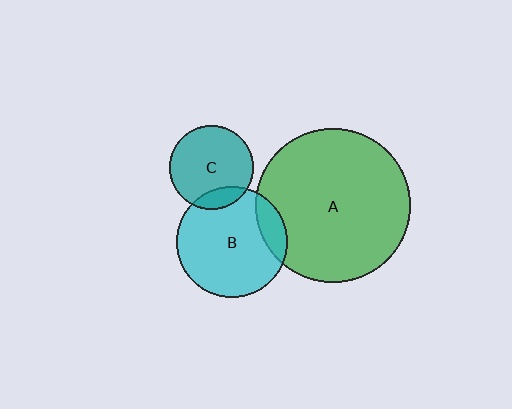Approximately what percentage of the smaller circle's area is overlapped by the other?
Approximately 15%.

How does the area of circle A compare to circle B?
Approximately 1.9 times.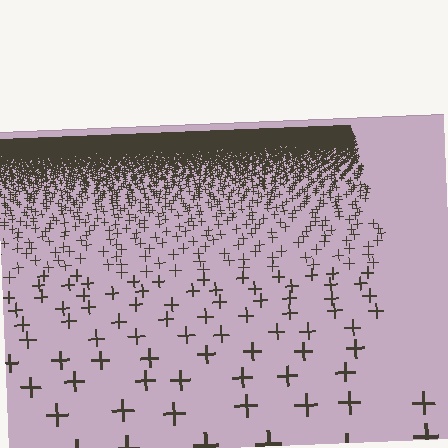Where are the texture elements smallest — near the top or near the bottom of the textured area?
Near the top.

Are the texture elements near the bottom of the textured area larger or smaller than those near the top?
Larger. Near the bottom, elements are closer to the viewer and appear at a bigger on-screen size.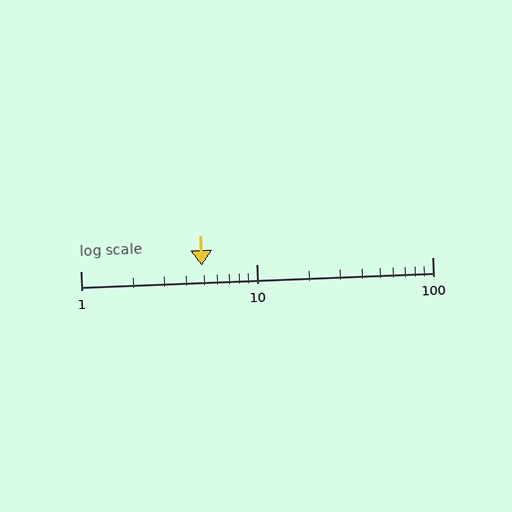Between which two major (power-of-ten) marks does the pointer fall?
The pointer is between 1 and 10.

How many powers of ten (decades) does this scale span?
The scale spans 2 decades, from 1 to 100.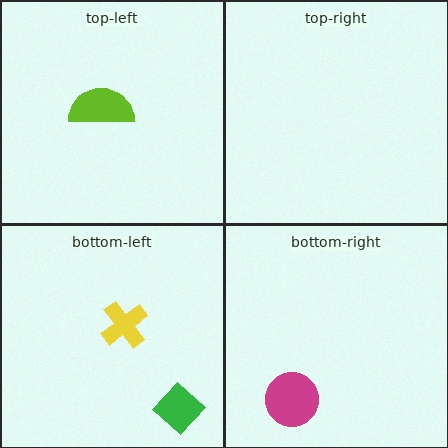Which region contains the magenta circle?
The bottom-right region.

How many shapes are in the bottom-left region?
2.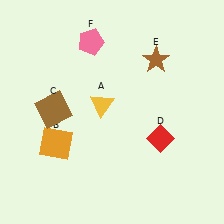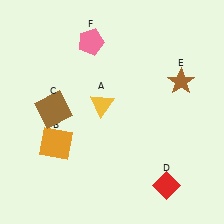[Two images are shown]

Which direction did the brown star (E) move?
The brown star (E) moved right.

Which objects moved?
The objects that moved are: the red diamond (D), the brown star (E).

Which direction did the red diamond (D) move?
The red diamond (D) moved down.